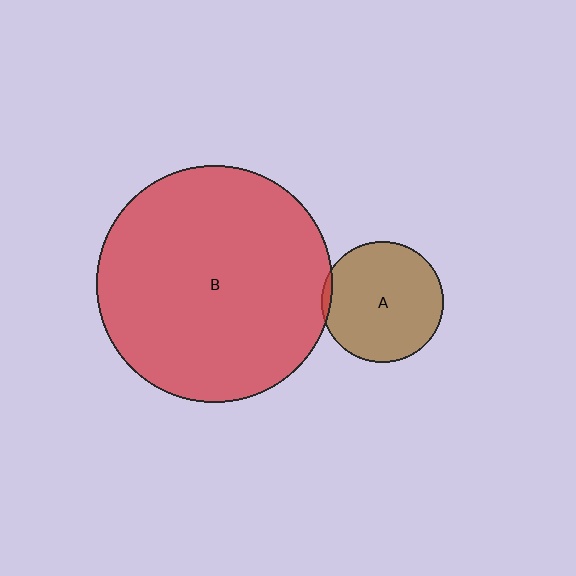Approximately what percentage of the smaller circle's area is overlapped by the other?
Approximately 5%.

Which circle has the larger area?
Circle B (red).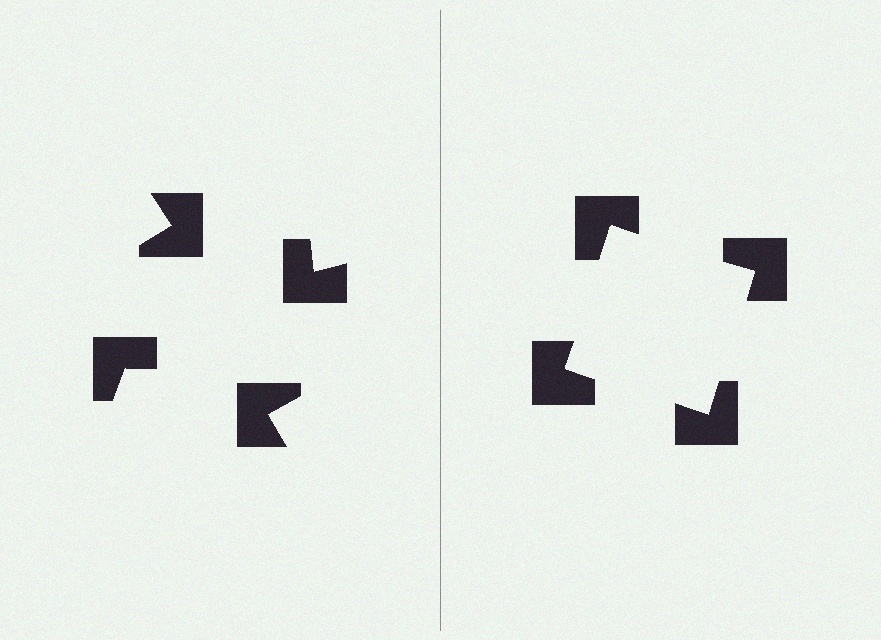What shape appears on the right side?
An illusory square.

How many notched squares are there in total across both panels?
8 — 4 on each side.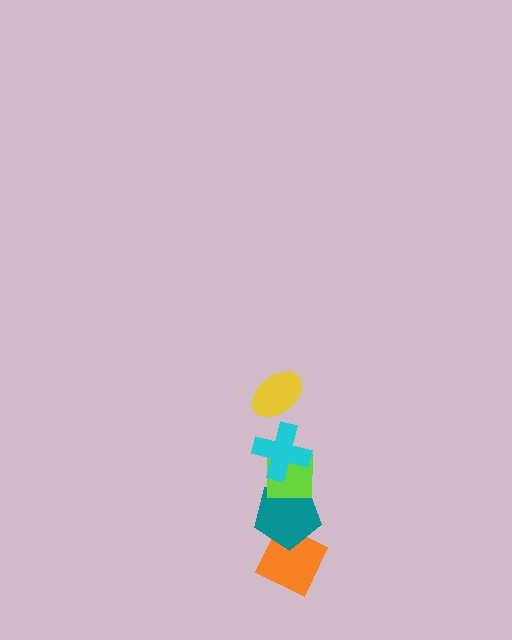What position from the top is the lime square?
The lime square is 3rd from the top.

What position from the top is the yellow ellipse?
The yellow ellipse is 1st from the top.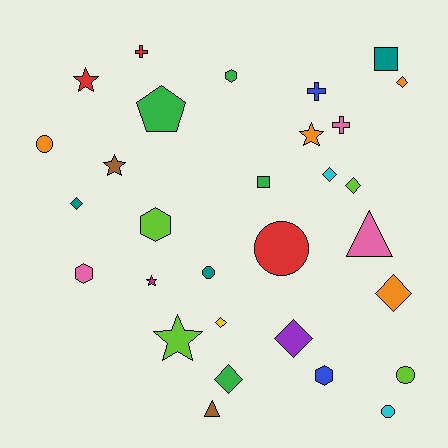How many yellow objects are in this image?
There is 1 yellow object.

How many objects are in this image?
There are 30 objects.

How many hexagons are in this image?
There are 4 hexagons.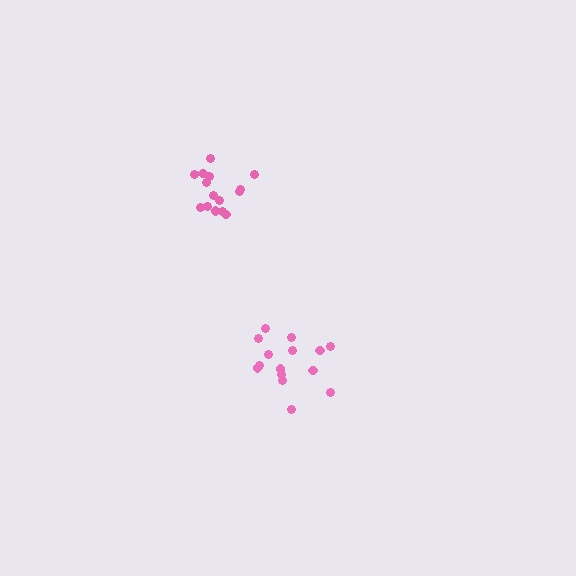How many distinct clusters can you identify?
There are 2 distinct clusters.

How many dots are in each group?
Group 1: 15 dots, Group 2: 15 dots (30 total).